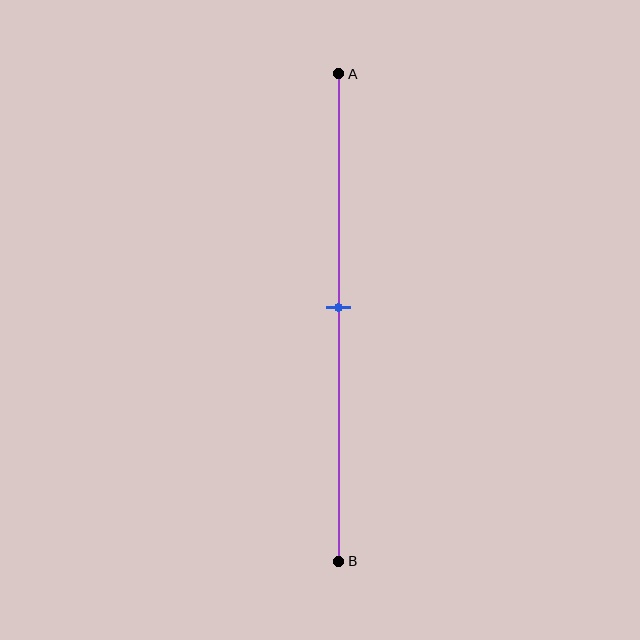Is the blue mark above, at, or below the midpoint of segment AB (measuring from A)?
The blue mark is approximately at the midpoint of segment AB.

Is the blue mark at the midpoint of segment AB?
Yes, the mark is approximately at the midpoint.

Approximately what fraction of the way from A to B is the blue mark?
The blue mark is approximately 50% of the way from A to B.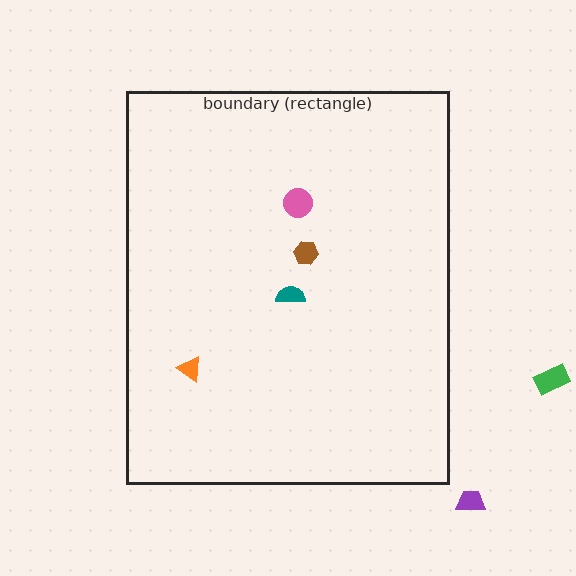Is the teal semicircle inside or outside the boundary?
Inside.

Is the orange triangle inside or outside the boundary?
Inside.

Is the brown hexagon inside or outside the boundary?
Inside.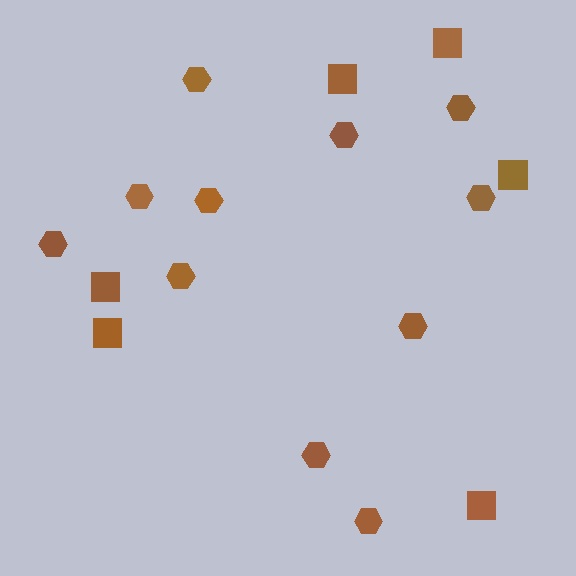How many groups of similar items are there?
There are 2 groups: one group of squares (6) and one group of hexagons (11).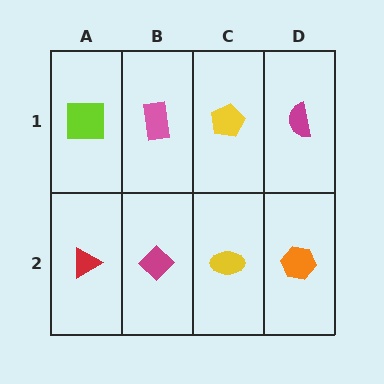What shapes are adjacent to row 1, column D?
An orange hexagon (row 2, column D), a yellow pentagon (row 1, column C).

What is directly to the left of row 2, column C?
A magenta diamond.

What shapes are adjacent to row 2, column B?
A pink rectangle (row 1, column B), a red triangle (row 2, column A), a yellow ellipse (row 2, column C).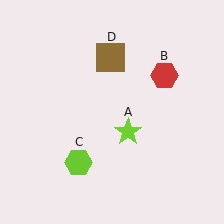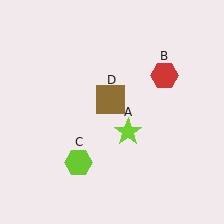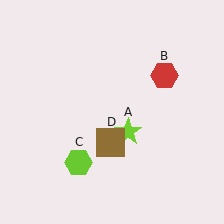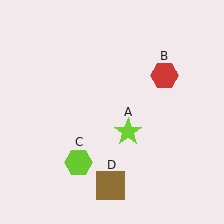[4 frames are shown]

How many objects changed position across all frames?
1 object changed position: brown square (object D).